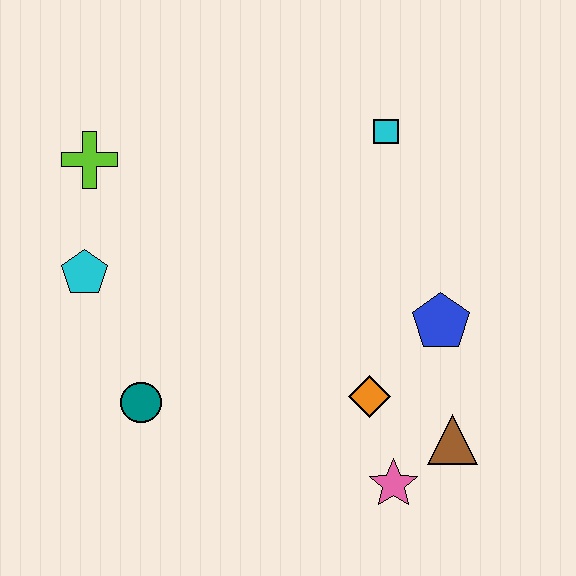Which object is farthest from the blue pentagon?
The lime cross is farthest from the blue pentagon.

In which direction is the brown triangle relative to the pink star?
The brown triangle is to the right of the pink star.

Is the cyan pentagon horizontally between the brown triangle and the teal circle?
No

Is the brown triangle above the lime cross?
No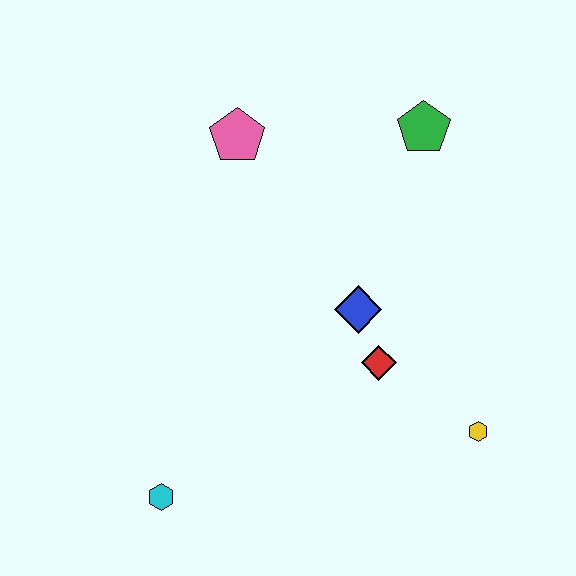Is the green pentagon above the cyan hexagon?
Yes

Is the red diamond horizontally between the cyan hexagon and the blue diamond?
No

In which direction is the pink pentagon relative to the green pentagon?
The pink pentagon is to the left of the green pentagon.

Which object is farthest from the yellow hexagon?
The pink pentagon is farthest from the yellow hexagon.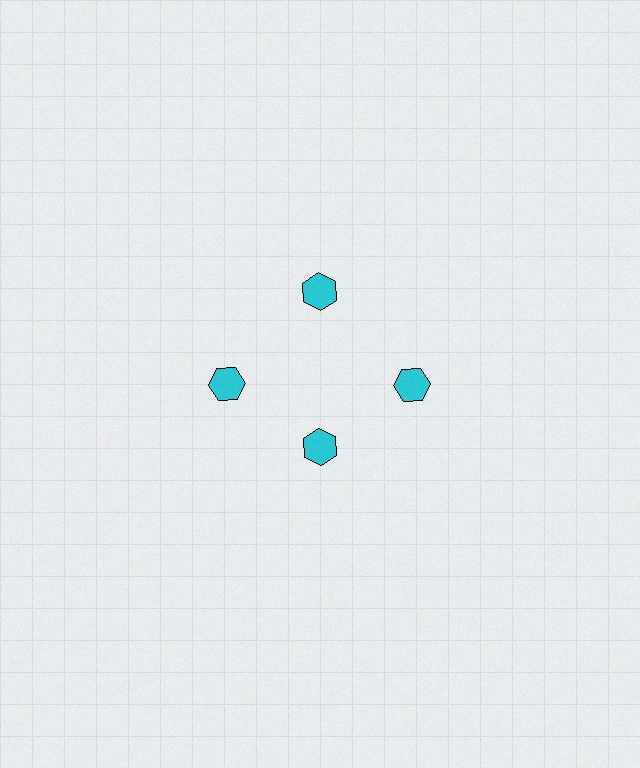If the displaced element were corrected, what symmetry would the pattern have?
It would have 4-fold rotational symmetry — the pattern would map onto itself every 90 degrees.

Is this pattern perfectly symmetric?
No. The 4 cyan hexagons are arranged in a ring, but one element near the 6 o'clock position is pulled inward toward the center, breaking the 4-fold rotational symmetry.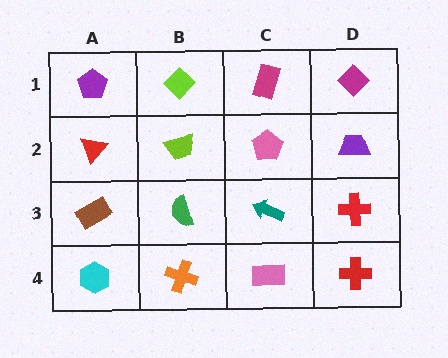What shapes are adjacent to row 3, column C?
A pink pentagon (row 2, column C), a pink rectangle (row 4, column C), a green semicircle (row 3, column B), a red cross (row 3, column D).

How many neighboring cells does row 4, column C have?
3.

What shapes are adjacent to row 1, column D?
A purple trapezoid (row 2, column D), a magenta rectangle (row 1, column C).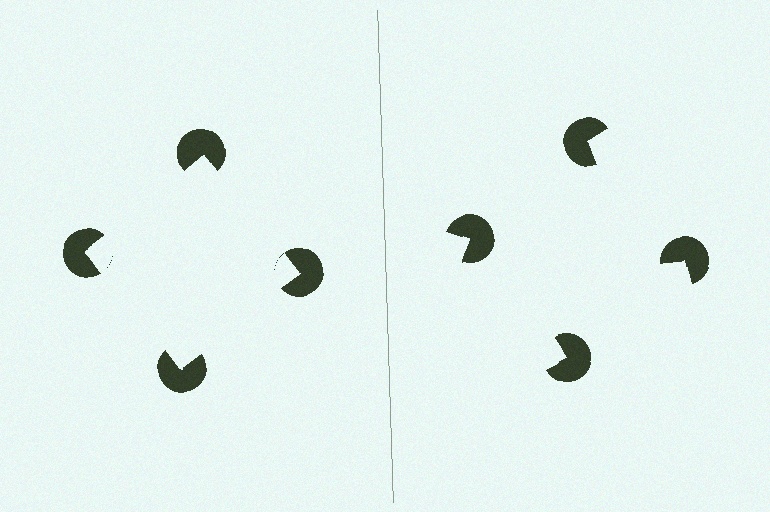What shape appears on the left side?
An illusory square.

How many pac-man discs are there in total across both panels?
8 — 4 on each side.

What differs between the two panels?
The pac-man discs are positioned identically on both sides; only the wedge orientations differ. On the left they align to a square; on the right they are misaligned.